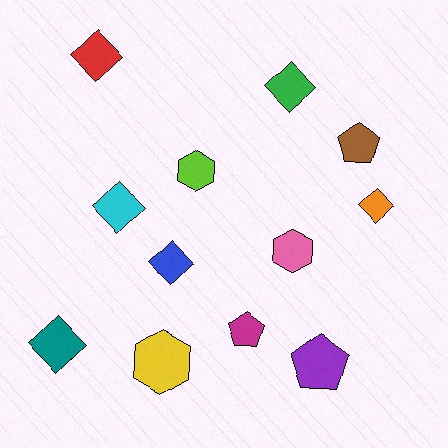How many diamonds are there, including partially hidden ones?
There are 6 diamonds.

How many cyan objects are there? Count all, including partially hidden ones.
There is 1 cyan object.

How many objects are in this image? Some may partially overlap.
There are 12 objects.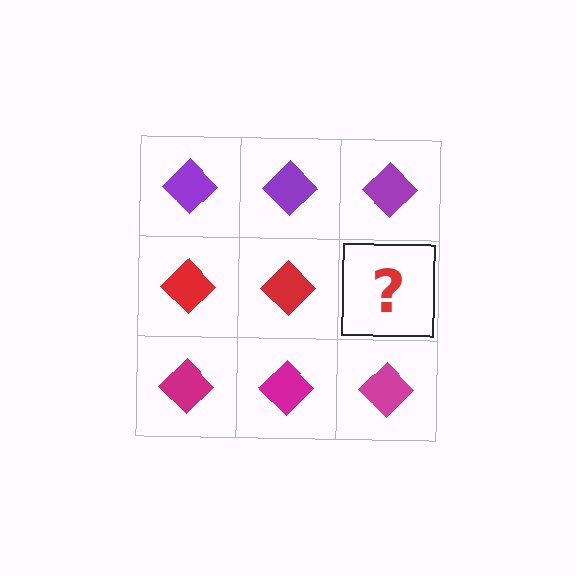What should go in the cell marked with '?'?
The missing cell should contain a red diamond.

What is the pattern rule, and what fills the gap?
The rule is that each row has a consistent color. The gap should be filled with a red diamond.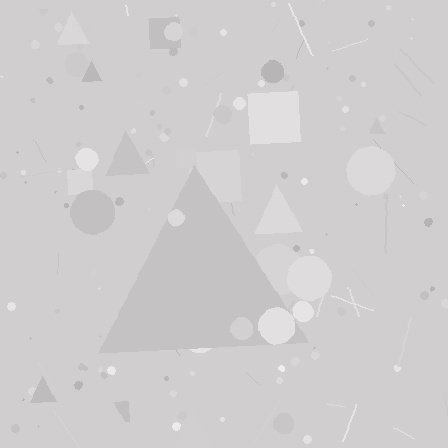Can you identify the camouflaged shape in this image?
The camouflaged shape is a triangle.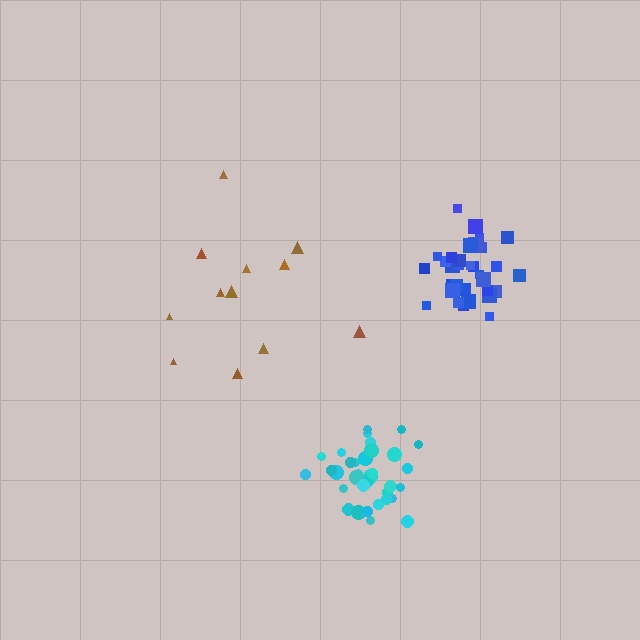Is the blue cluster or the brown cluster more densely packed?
Blue.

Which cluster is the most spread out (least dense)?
Brown.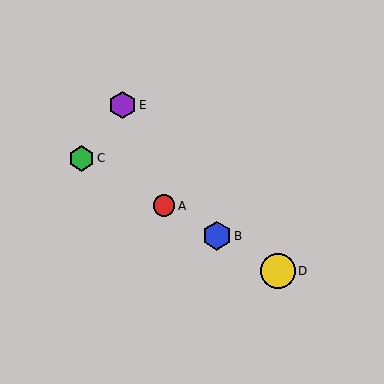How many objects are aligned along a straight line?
4 objects (A, B, C, D) are aligned along a straight line.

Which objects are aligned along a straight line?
Objects A, B, C, D are aligned along a straight line.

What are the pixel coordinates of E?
Object E is at (122, 105).